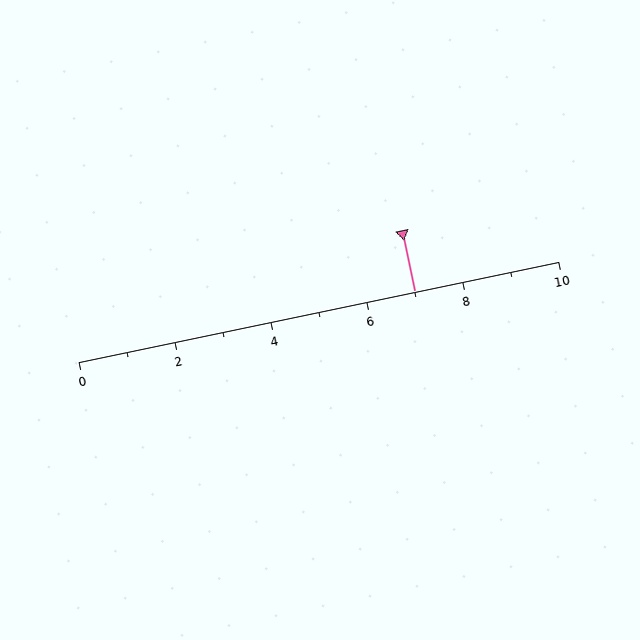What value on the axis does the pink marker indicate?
The marker indicates approximately 7.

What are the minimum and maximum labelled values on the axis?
The axis runs from 0 to 10.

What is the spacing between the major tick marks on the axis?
The major ticks are spaced 2 apart.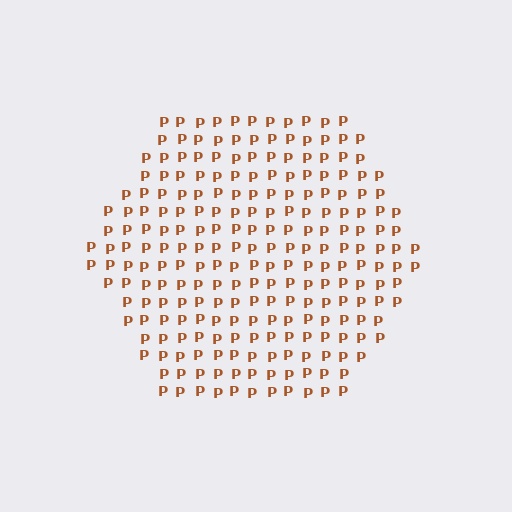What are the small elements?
The small elements are letter P's.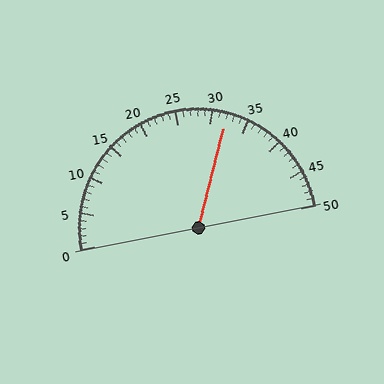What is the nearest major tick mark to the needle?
The nearest major tick mark is 30.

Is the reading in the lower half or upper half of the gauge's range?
The reading is in the upper half of the range (0 to 50).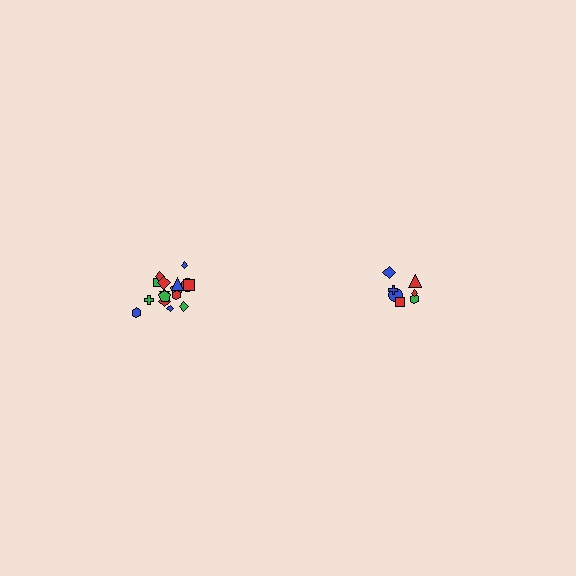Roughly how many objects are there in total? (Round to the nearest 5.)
Roughly 25 objects in total.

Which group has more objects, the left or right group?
The left group.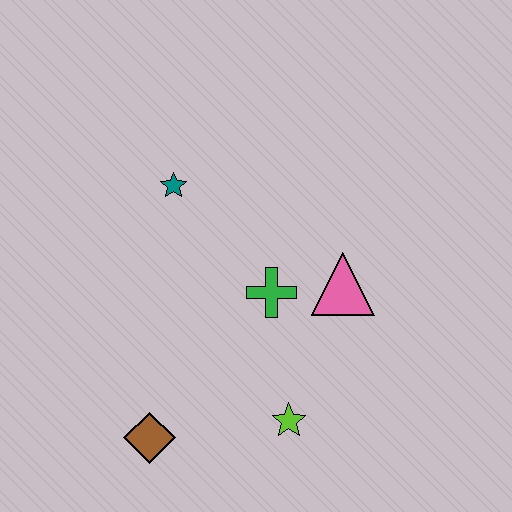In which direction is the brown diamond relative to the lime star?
The brown diamond is to the left of the lime star.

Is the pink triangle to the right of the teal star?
Yes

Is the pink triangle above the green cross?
Yes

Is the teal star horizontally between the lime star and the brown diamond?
Yes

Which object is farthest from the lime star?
The teal star is farthest from the lime star.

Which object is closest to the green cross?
The pink triangle is closest to the green cross.